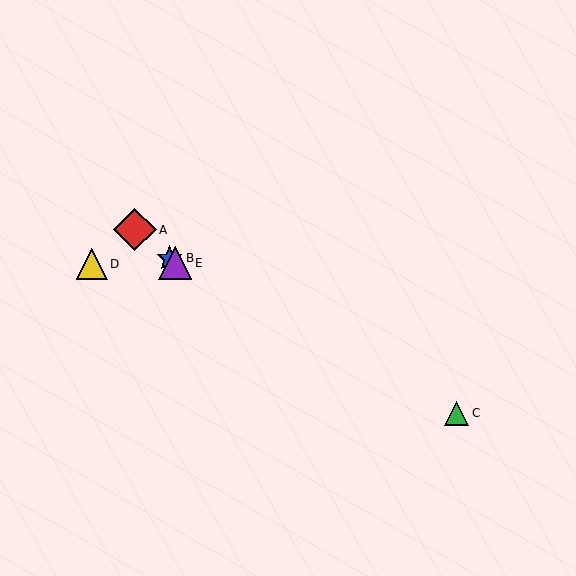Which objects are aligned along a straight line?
Objects A, B, E are aligned along a straight line.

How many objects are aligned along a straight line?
3 objects (A, B, E) are aligned along a straight line.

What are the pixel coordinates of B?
Object B is at (170, 258).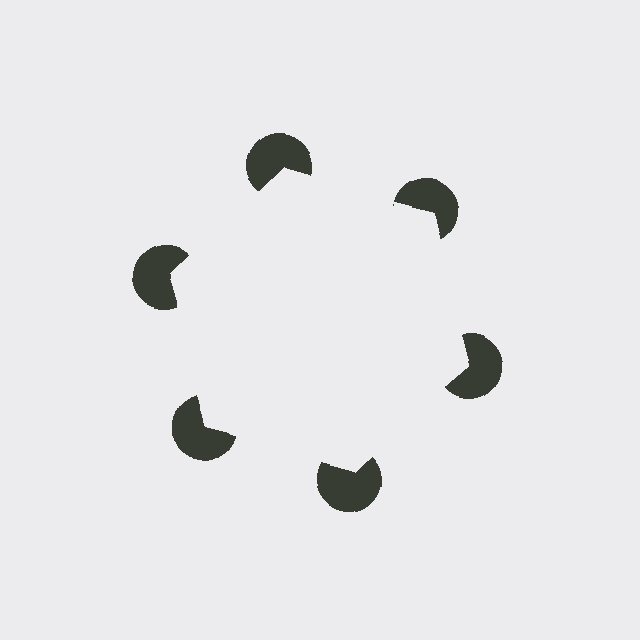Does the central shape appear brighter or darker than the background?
It typically appears slightly brighter than the background, even though no actual brightness change is drawn.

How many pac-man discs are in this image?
There are 6 — one at each vertex of the illusory hexagon.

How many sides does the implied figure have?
6 sides.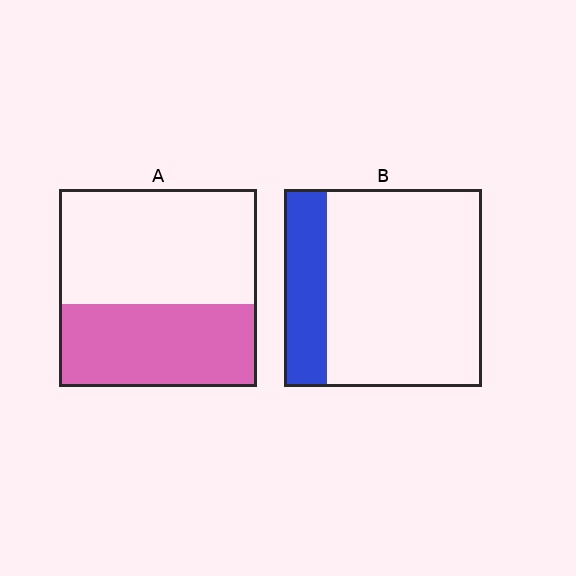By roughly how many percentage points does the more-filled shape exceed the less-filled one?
By roughly 20 percentage points (A over B).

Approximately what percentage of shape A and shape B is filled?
A is approximately 40% and B is approximately 20%.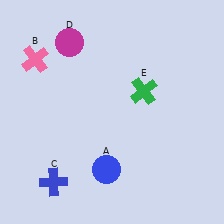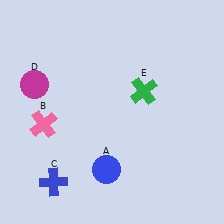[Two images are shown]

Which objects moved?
The objects that moved are: the pink cross (B), the magenta circle (D).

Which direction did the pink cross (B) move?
The pink cross (B) moved down.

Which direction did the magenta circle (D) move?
The magenta circle (D) moved down.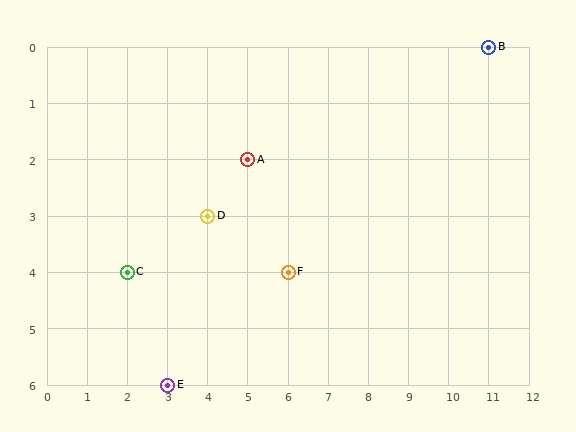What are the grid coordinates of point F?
Point F is at grid coordinates (6, 4).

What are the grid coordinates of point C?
Point C is at grid coordinates (2, 4).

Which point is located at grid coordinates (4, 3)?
Point D is at (4, 3).